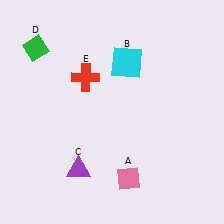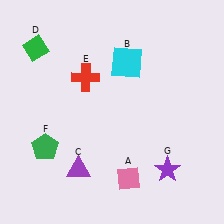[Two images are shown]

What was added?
A green pentagon (F), a purple star (G) were added in Image 2.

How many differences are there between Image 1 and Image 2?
There are 2 differences between the two images.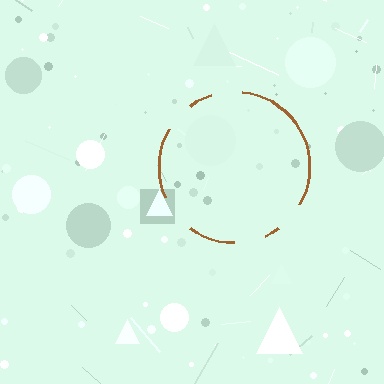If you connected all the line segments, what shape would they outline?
They would outline a circle.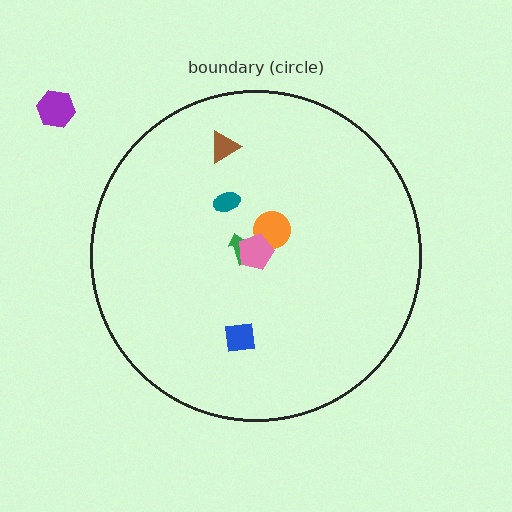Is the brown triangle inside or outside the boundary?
Inside.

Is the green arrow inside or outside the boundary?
Inside.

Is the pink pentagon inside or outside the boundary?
Inside.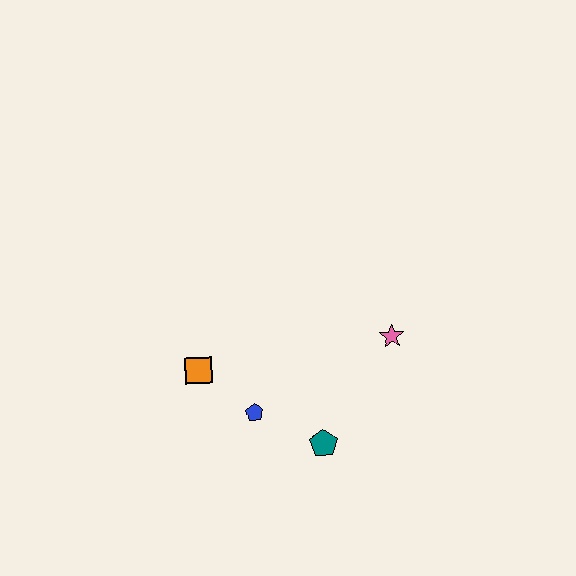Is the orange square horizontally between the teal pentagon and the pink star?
No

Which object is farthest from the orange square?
The pink star is farthest from the orange square.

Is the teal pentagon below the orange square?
Yes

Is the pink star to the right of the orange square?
Yes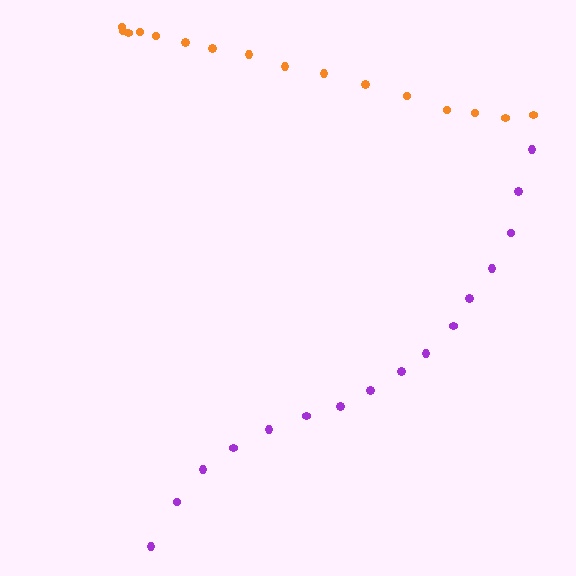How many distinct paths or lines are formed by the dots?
There are 2 distinct paths.